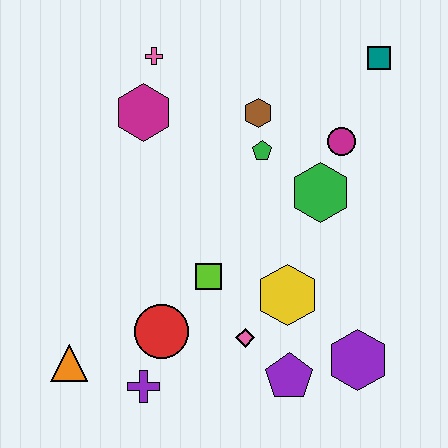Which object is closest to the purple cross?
The red circle is closest to the purple cross.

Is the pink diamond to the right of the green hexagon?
No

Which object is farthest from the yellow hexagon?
The pink cross is farthest from the yellow hexagon.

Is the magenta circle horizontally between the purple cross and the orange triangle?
No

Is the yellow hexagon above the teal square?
No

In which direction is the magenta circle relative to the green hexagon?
The magenta circle is above the green hexagon.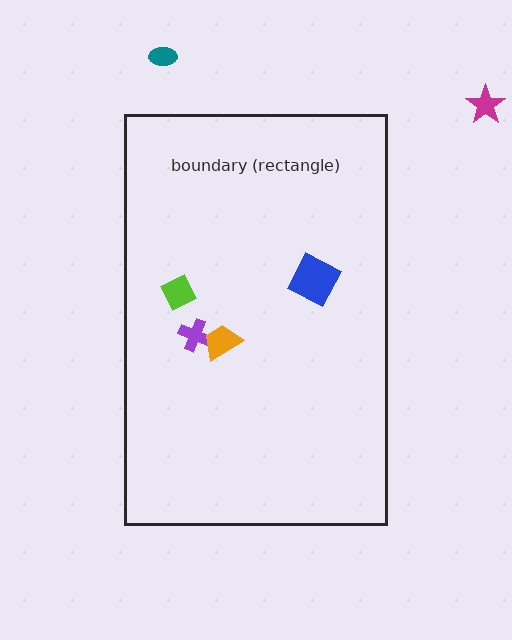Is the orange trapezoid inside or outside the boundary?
Inside.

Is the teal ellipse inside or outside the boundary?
Outside.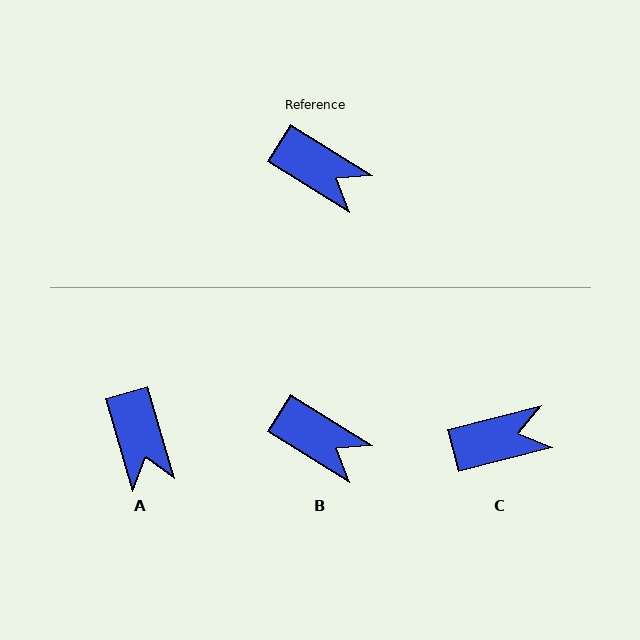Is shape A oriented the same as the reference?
No, it is off by about 42 degrees.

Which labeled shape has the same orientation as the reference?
B.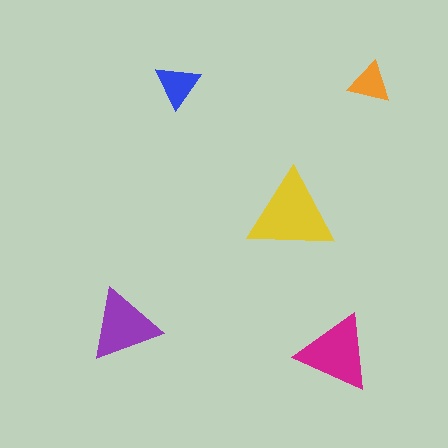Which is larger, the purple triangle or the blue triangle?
The purple one.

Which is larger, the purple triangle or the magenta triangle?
The magenta one.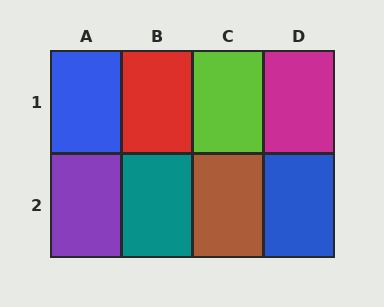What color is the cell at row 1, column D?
Magenta.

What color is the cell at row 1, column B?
Red.